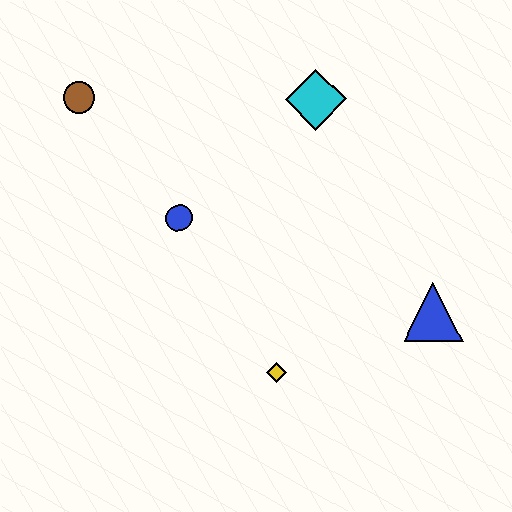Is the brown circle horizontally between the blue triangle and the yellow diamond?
No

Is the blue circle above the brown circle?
No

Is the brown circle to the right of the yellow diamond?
No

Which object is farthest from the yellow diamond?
The brown circle is farthest from the yellow diamond.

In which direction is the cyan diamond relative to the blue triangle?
The cyan diamond is above the blue triangle.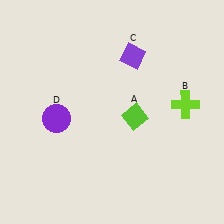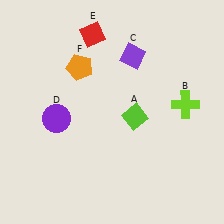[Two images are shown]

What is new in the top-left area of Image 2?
A red diamond (E) was added in the top-left area of Image 2.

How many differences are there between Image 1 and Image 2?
There are 2 differences between the two images.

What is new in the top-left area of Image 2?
An orange pentagon (F) was added in the top-left area of Image 2.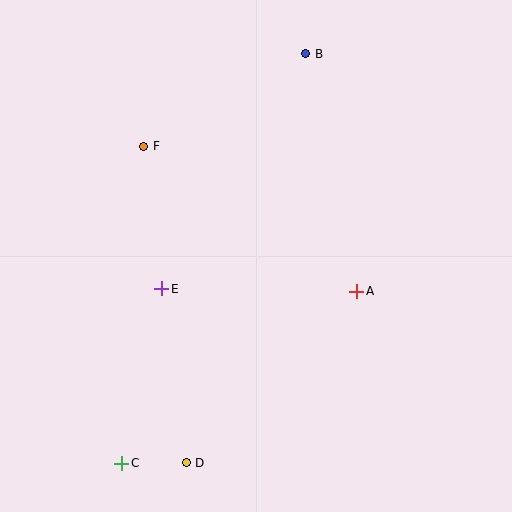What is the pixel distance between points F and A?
The distance between F and A is 258 pixels.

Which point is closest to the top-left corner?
Point F is closest to the top-left corner.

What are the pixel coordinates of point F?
Point F is at (144, 146).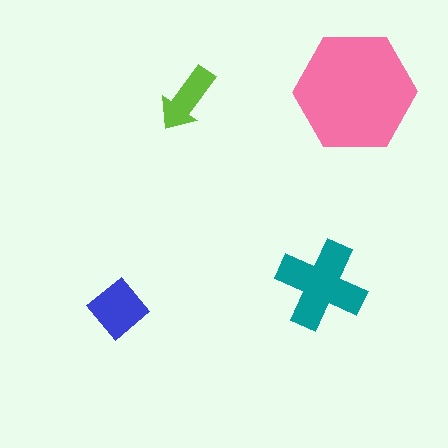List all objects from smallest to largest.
The lime arrow, the blue diamond, the teal cross, the pink hexagon.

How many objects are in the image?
There are 4 objects in the image.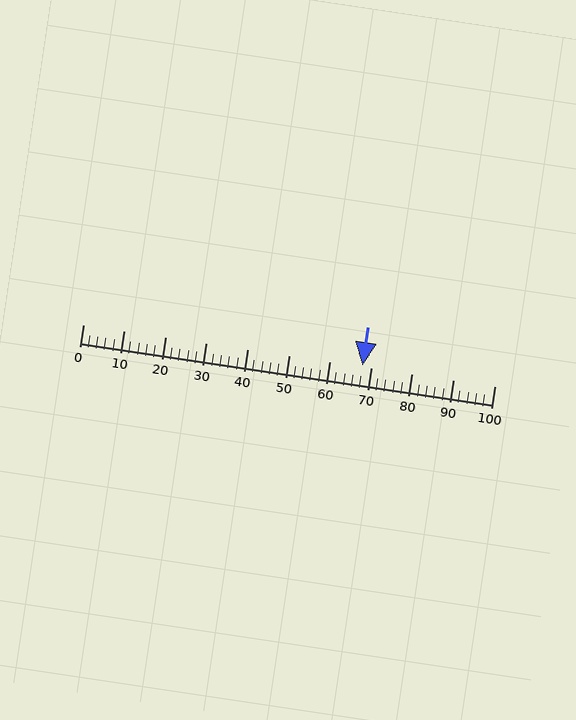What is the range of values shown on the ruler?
The ruler shows values from 0 to 100.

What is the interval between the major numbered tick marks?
The major tick marks are spaced 10 units apart.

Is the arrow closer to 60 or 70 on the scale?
The arrow is closer to 70.